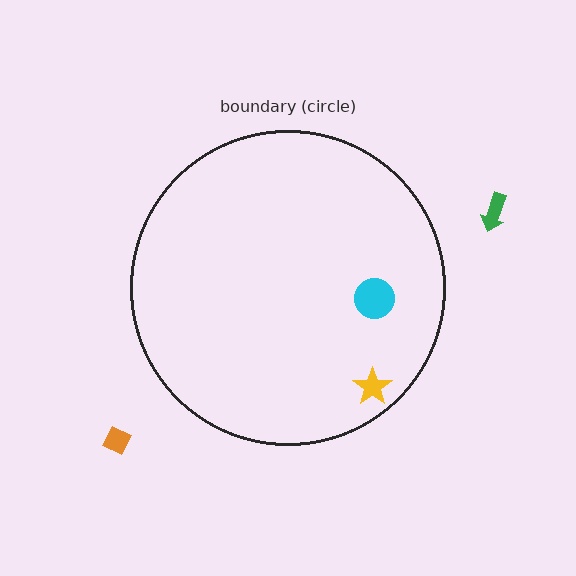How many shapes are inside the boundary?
2 inside, 2 outside.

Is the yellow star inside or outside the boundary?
Inside.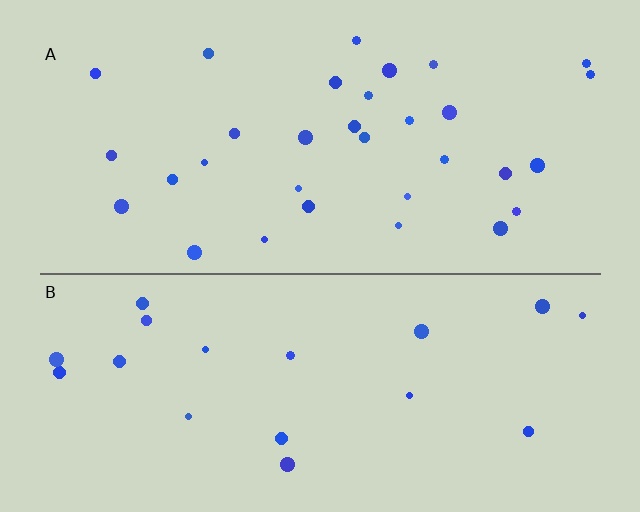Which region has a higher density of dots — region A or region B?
A (the top).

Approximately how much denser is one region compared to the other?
Approximately 1.7× — region A over region B.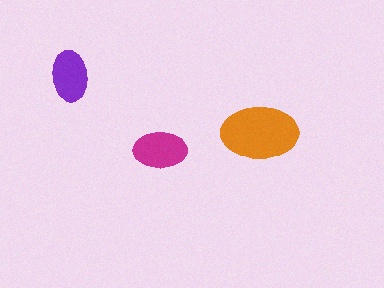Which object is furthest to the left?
The purple ellipse is leftmost.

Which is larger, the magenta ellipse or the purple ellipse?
The magenta one.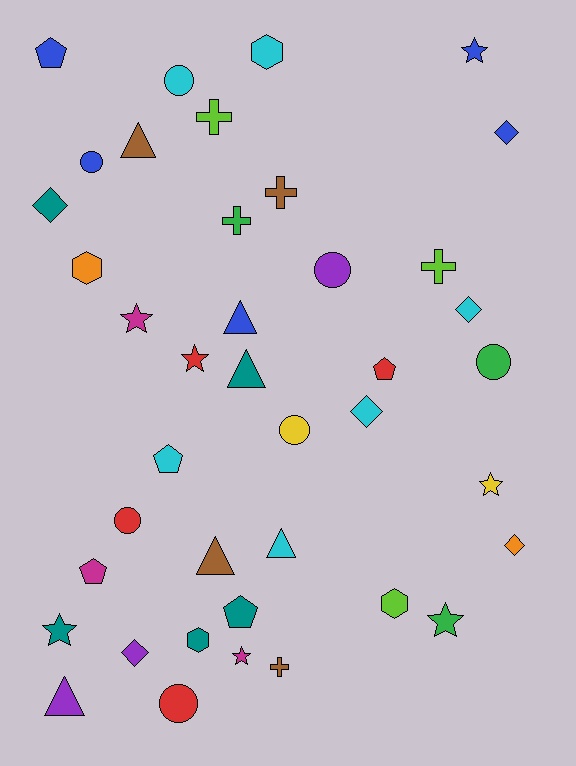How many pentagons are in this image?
There are 5 pentagons.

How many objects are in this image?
There are 40 objects.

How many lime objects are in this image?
There are 3 lime objects.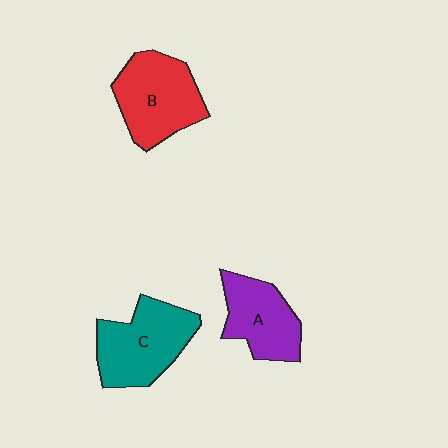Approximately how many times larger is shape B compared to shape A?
Approximately 1.2 times.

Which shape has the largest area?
Shape C (teal).